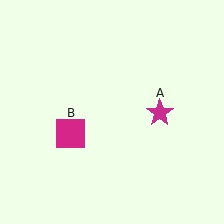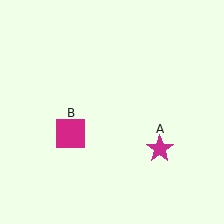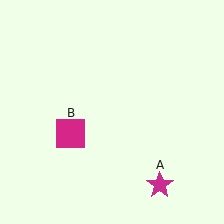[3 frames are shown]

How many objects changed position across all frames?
1 object changed position: magenta star (object A).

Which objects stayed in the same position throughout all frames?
Magenta square (object B) remained stationary.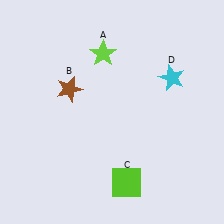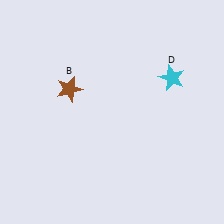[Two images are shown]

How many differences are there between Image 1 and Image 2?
There are 2 differences between the two images.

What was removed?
The lime star (A), the lime square (C) were removed in Image 2.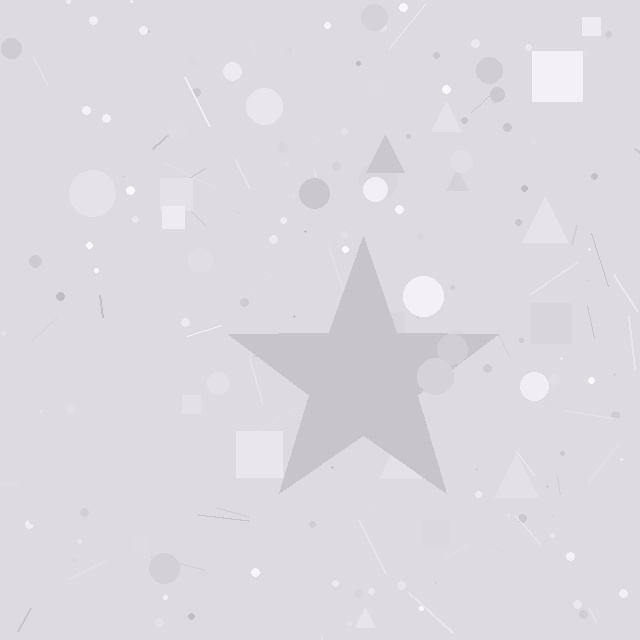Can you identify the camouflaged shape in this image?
The camouflaged shape is a star.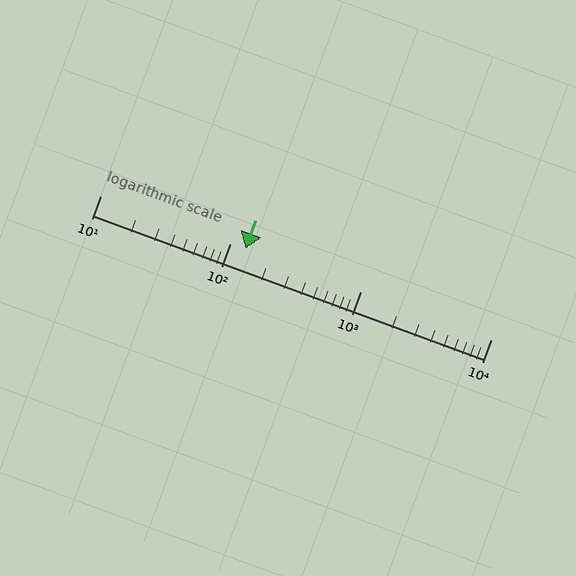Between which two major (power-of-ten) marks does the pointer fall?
The pointer is between 100 and 1000.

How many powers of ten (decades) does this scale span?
The scale spans 3 decades, from 10 to 10000.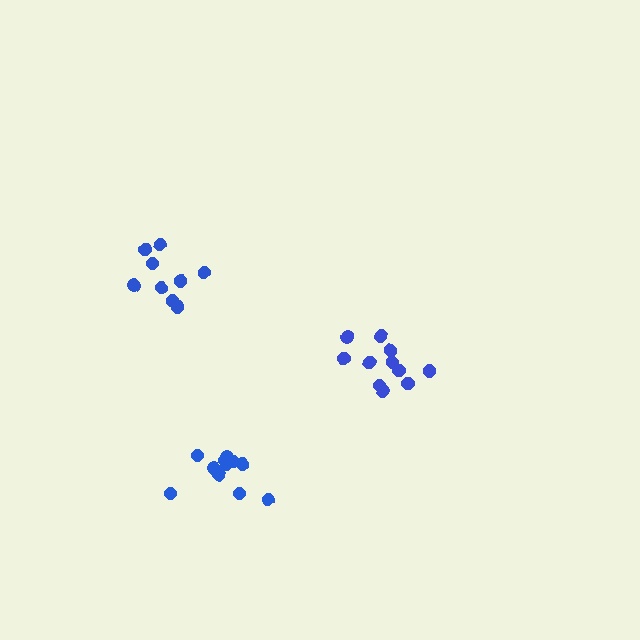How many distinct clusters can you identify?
There are 3 distinct clusters.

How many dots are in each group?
Group 1: 11 dots, Group 2: 9 dots, Group 3: 11 dots (31 total).